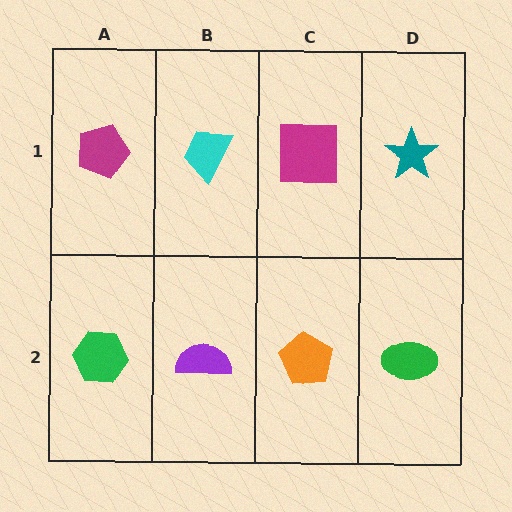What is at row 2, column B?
A purple semicircle.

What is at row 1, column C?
A magenta square.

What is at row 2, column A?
A green hexagon.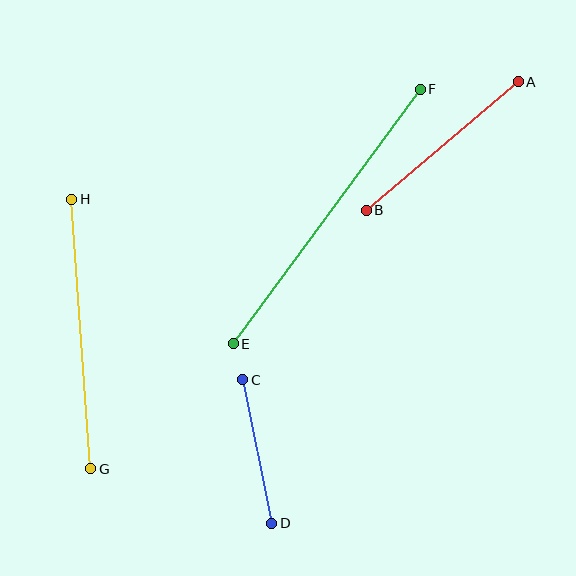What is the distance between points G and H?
The distance is approximately 270 pixels.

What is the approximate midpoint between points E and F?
The midpoint is at approximately (327, 217) pixels.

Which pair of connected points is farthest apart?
Points E and F are farthest apart.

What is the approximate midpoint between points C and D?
The midpoint is at approximately (257, 451) pixels.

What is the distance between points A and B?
The distance is approximately 199 pixels.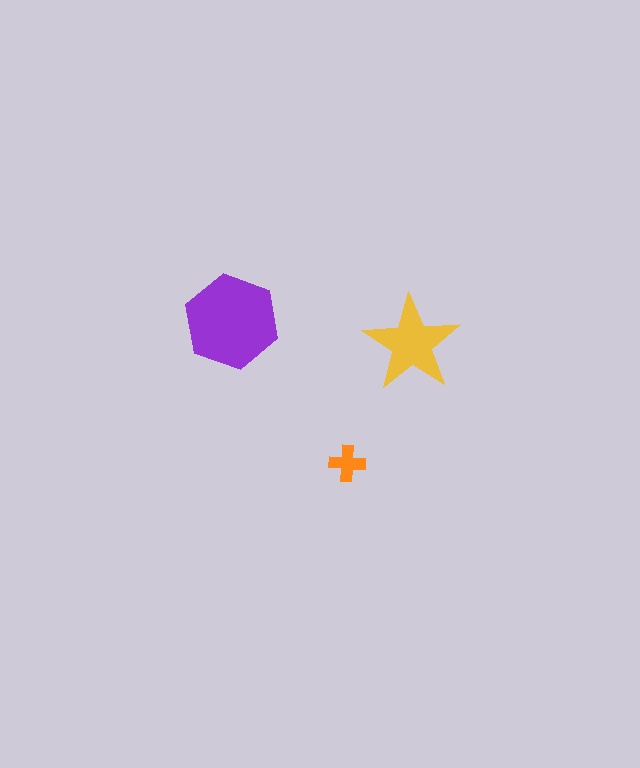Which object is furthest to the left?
The purple hexagon is leftmost.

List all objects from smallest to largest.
The orange cross, the yellow star, the purple hexagon.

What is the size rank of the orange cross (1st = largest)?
3rd.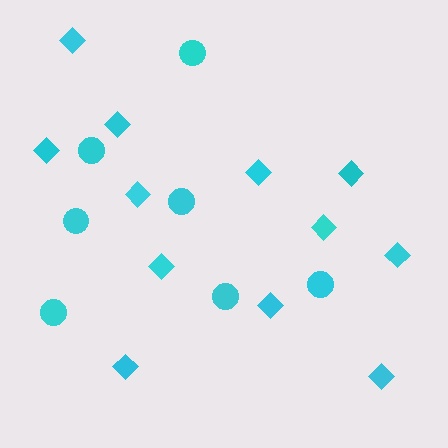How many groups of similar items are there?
There are 2 groups: one group of circles (7) and one group of diamonds (12).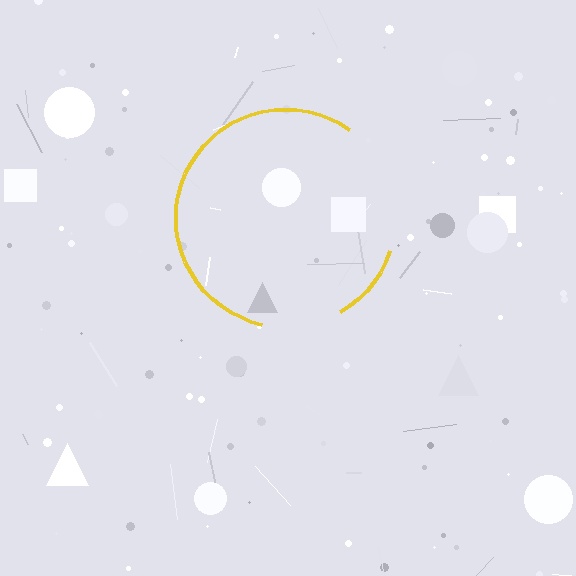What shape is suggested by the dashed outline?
The dashed outline suggests a circle.